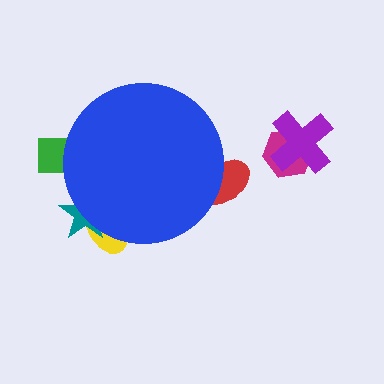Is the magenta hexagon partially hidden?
No, the magenta hexagon is fully visible.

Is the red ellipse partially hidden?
Yes, the red ellipse is partially hidden behind the blue circle.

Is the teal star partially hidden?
Yes, the teal star is partially hidden behind the blue circle.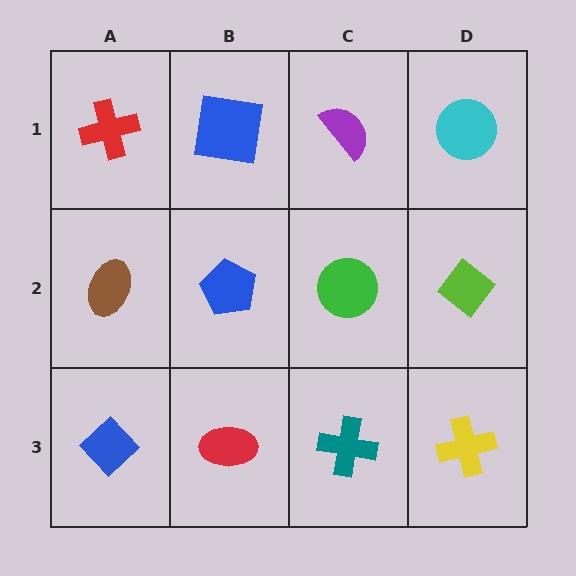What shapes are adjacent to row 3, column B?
A blue pentagon (row 2, column B), a blue diamond (row 3, column A), a teal cross (row 3, column C).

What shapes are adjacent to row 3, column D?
A lime diamond (row 2, column D), a teal cross (row 3, column C).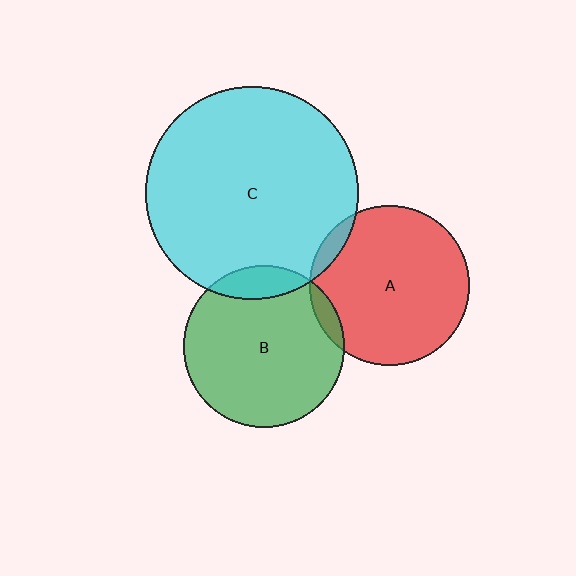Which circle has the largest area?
Circle C (cyan).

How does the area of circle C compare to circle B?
Approximately 1.7 times.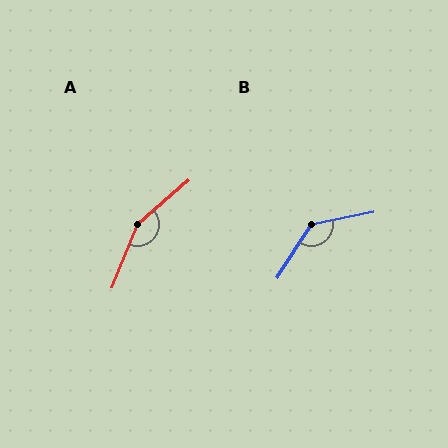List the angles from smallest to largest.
B (134°), A (153°).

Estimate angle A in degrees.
Approximately 153 degrees.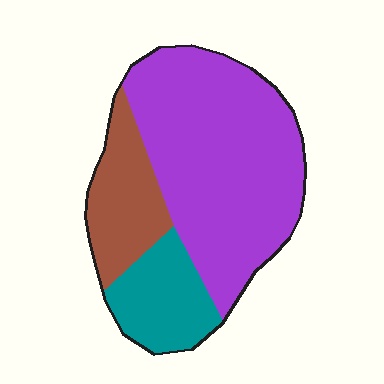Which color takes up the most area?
Purple, at roughly 60%.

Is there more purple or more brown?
Purple.